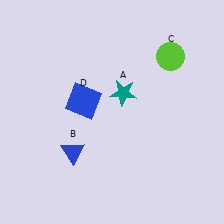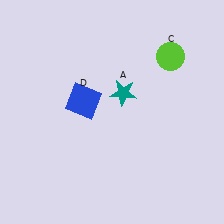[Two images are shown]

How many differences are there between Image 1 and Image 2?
There is 1 difference between the two images.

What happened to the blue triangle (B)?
The blue triangle (B) was removed in Image 2. It was in the bottom-left area of Image 1.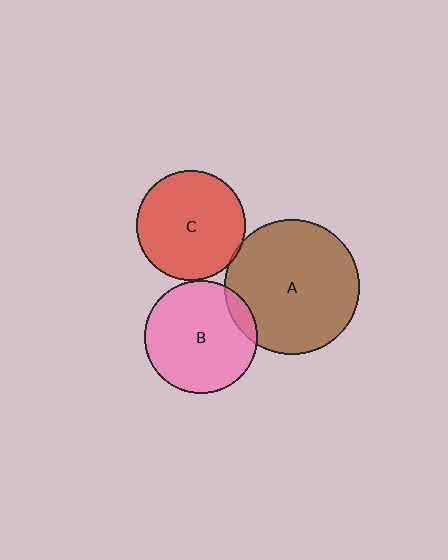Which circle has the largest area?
Circle A (brown).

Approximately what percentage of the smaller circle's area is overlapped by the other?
Approximately 5%.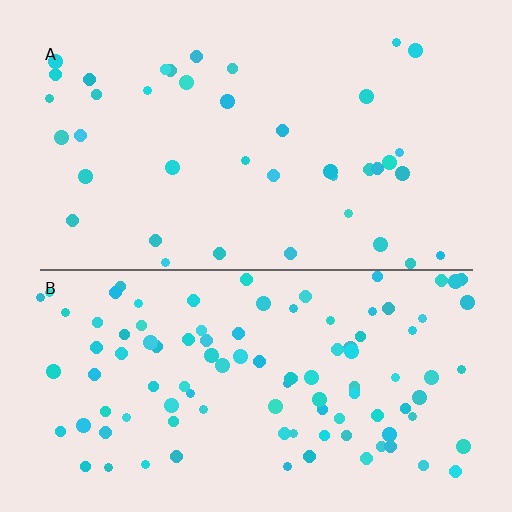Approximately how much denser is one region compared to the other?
Approximately 2.6× — region B over region A.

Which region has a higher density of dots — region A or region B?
B (the bottom).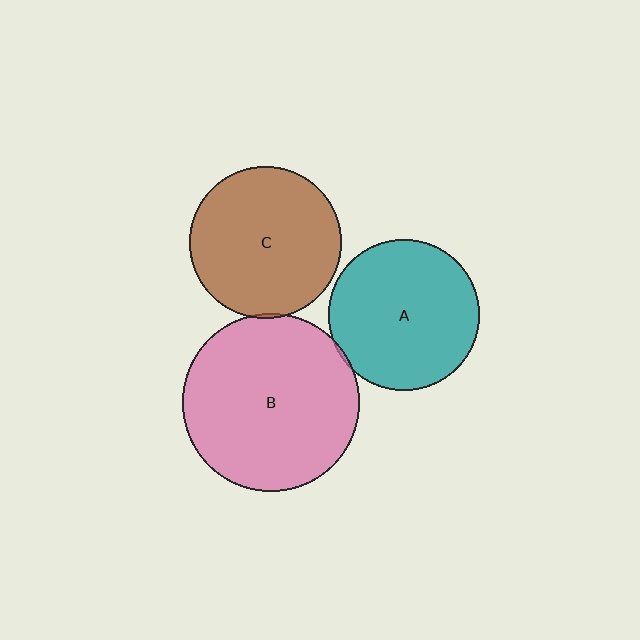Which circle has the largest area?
Circle B (pink).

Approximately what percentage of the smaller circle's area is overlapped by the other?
Approximately 5%.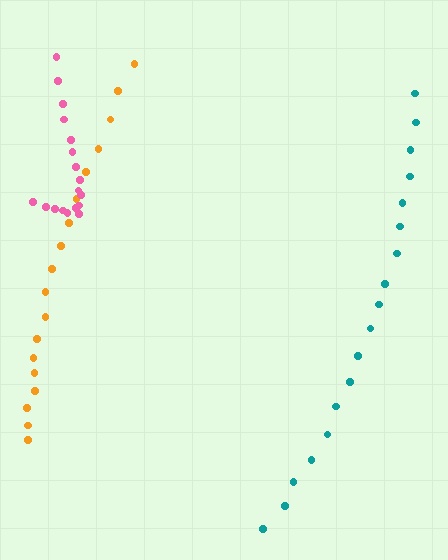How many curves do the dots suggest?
There are 3 distinct paths.